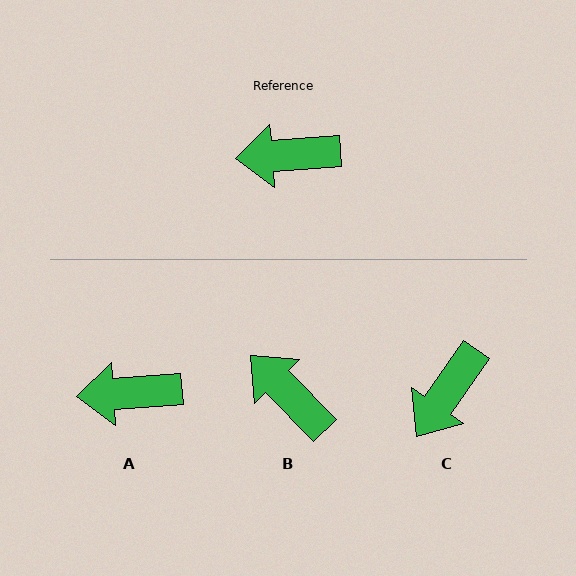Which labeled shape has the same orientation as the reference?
A.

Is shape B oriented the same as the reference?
No, it is off by about 49 degrees.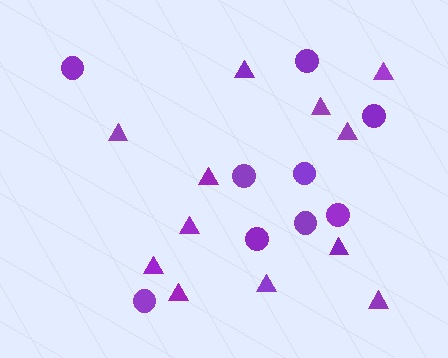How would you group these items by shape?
There are 2 groups: one group of circles (9) and one group of triangles (12).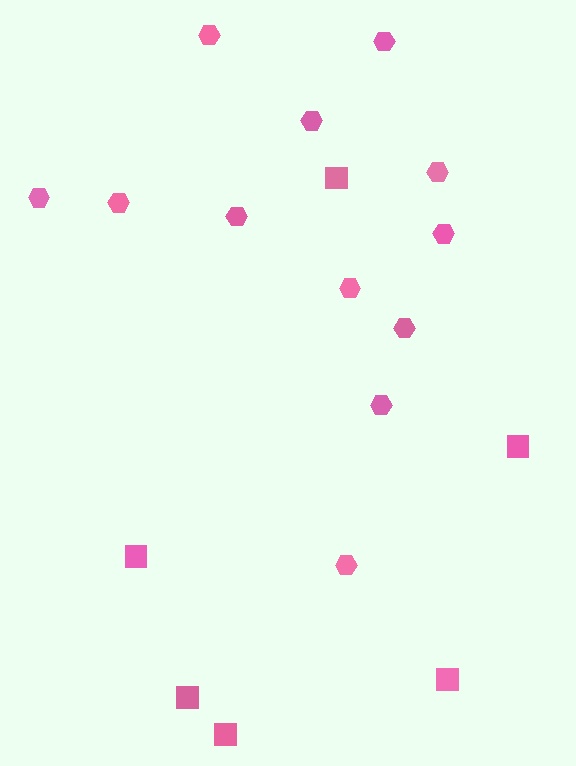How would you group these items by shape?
There are 2 groups: one group of hexagons (12) and one group of squares (6).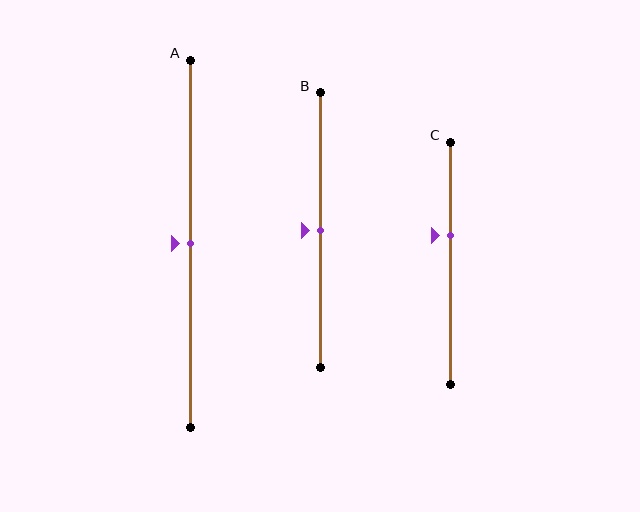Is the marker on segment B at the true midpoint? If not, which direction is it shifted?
Yes, the marker on segment B is at the true midpoint.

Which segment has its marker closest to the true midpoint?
Segment A has its marker closest to the true midpoint.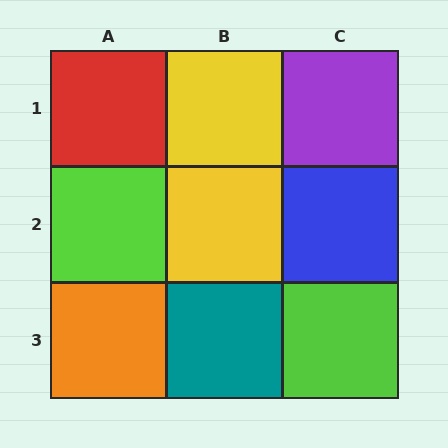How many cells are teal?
1 cell is teal.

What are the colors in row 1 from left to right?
Red, yellow, purple.